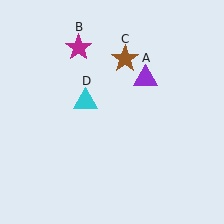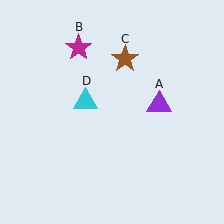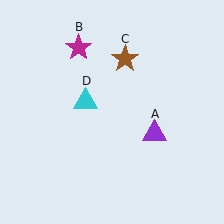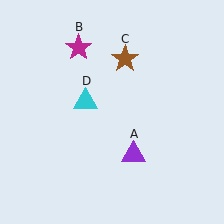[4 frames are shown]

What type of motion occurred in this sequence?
The purple triangle (object A) rotated clockwise around the center of the scene.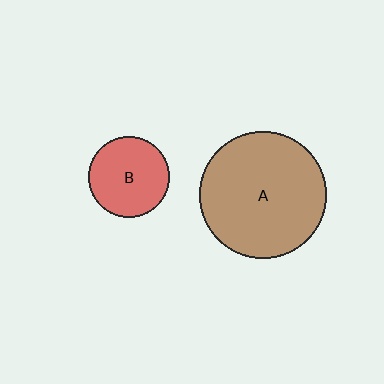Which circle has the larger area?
Circle A (brown).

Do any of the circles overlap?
No, none of the circles overlap.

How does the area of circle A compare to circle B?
Approximately 2.4 times.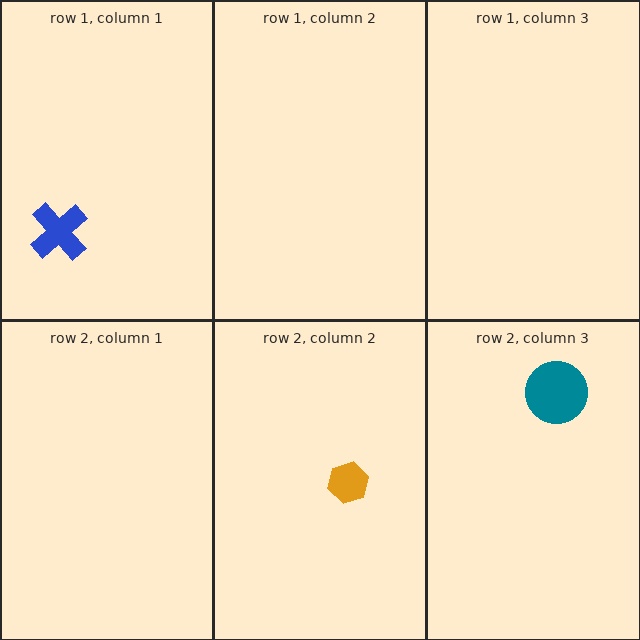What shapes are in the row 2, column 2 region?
The orange hexagon.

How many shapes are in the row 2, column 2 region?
1.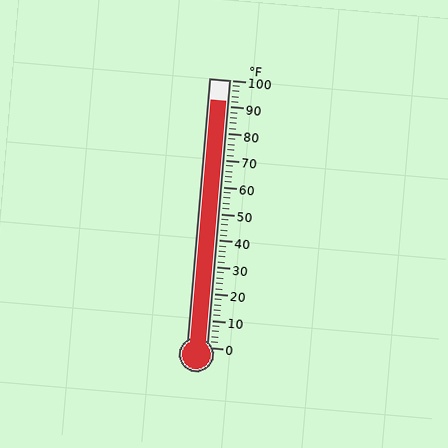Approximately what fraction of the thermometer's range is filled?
The thermometer is filled to approximately 90% of its range.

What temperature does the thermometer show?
The thermometer shows approximately 92°F.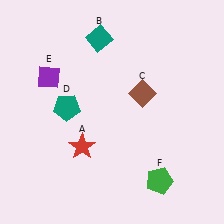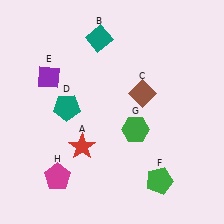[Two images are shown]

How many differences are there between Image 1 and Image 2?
There are 2 differences between the two images.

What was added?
A green hexagon (G), a magenta pentagon (H) were added in Image 2.